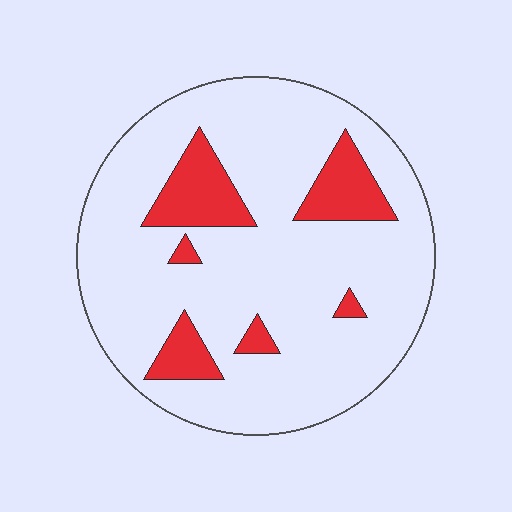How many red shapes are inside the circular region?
6.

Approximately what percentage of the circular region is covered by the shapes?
Approximately 15%.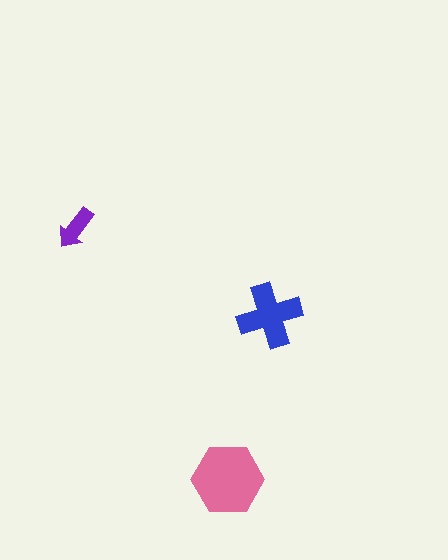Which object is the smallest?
The purple arrow.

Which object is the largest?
The pink hexagon.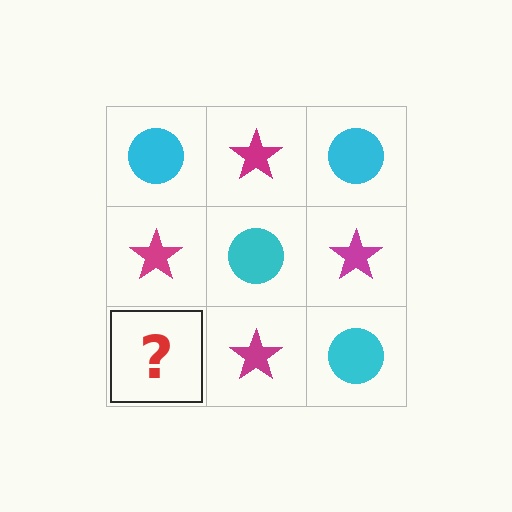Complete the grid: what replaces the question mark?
The question mark should be replaced with a cyan circle.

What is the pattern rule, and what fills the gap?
The rule is that it alternates cyan circle and magenta star in a checkerboard pattern. The gap should be filled with a cyan circle.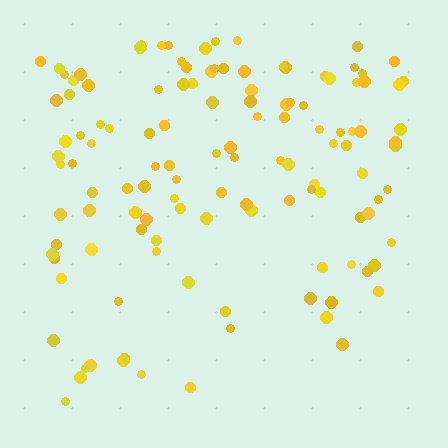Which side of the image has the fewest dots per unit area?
The bottom.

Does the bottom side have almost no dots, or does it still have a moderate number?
Still a moderate number, just noticeably fewer than the top.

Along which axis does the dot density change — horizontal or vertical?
Vertical.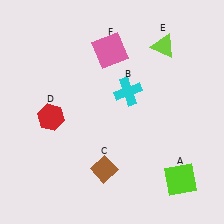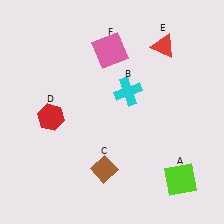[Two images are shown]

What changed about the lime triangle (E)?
In Image 1, E is lime. In Image 2, it changed to red.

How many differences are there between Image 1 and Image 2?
There is 1 difference between the two images.